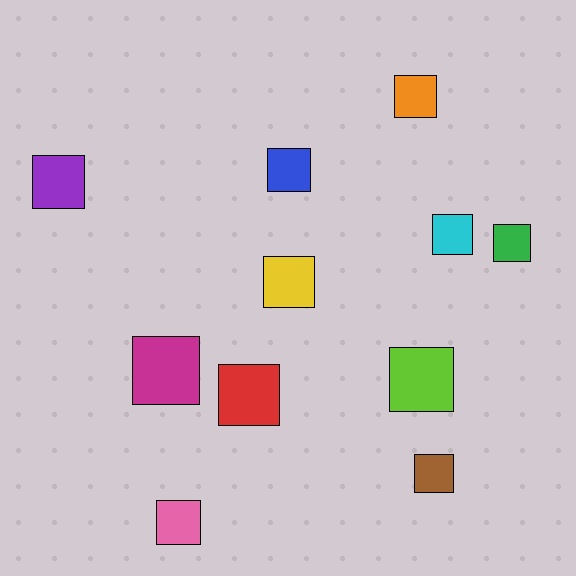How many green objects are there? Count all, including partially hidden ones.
There is 1 green object.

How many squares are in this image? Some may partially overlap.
There are 11 squares.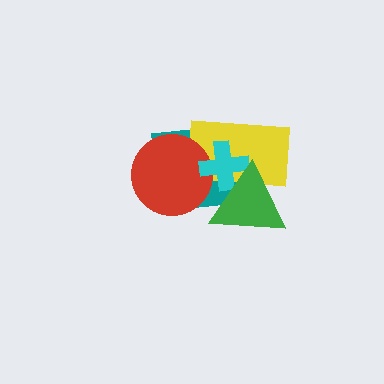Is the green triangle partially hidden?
No, no other shape covers it.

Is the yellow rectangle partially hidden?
Yes, it is partially covered by another shape.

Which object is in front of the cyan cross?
The green triangle is in front of the cyan cross.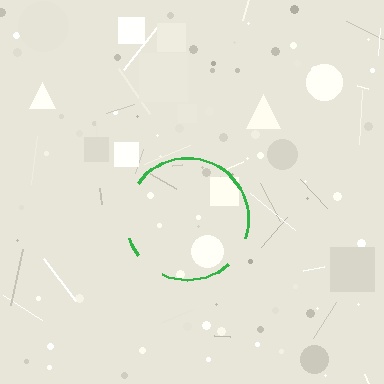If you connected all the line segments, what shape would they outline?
They would outline a circle.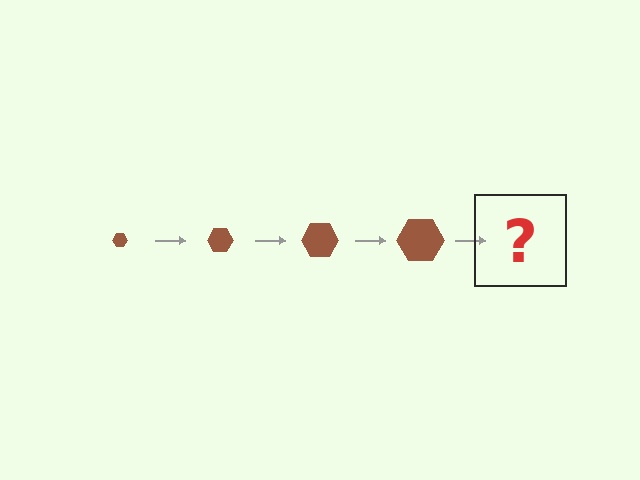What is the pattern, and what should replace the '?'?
The pattern is that the hexagon gets progressively larger each step. The '?' should be a brown hexagon, larger than the previous one.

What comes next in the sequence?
The next element should be a brown hexagon, larger than the previous one.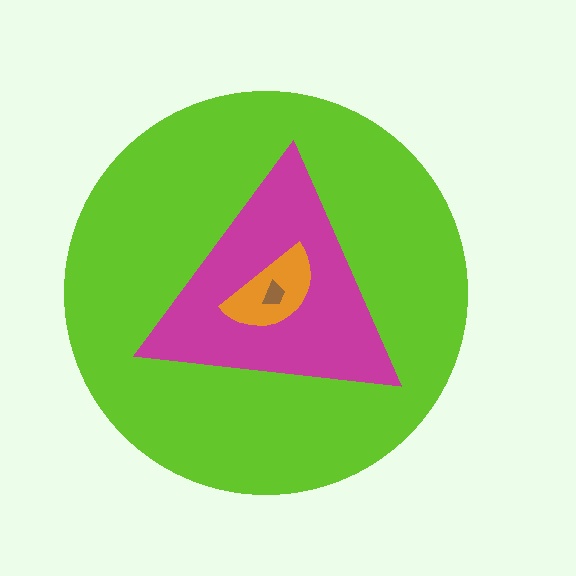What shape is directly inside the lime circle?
The magenta triangle.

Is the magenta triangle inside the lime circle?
Yes.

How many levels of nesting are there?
4.